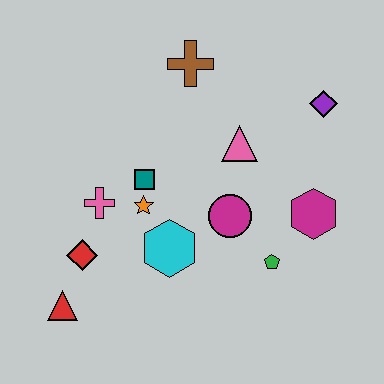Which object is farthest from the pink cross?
The purple diamond is farthest from the pink cross.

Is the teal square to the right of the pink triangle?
No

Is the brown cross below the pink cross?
No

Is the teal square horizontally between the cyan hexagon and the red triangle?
Yes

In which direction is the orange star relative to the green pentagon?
The orange star is to the left of the green pentagon.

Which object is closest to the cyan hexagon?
The orange star is closest to the cyan hexagon.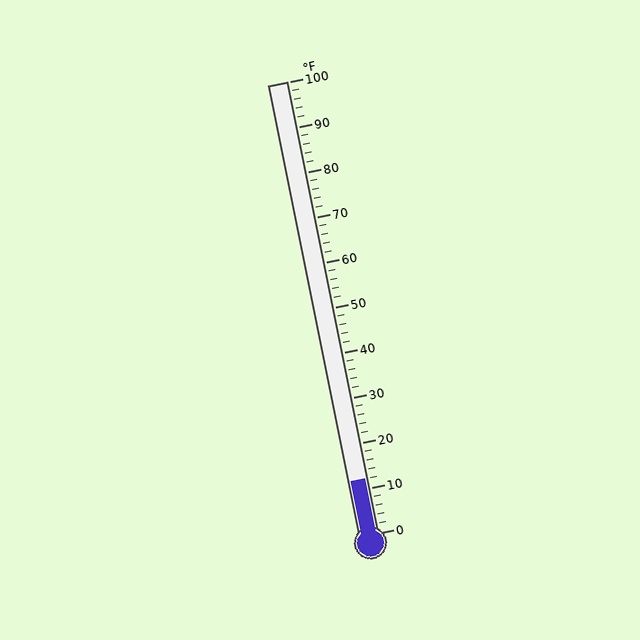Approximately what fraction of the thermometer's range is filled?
The thermometer is filled to approximately 10% of its range.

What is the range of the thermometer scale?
The thermometer scale ranges from 0°F to 100°F.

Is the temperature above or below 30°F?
The temperature is below 30°F.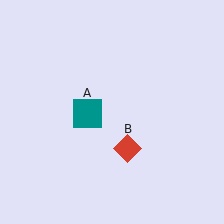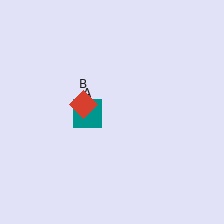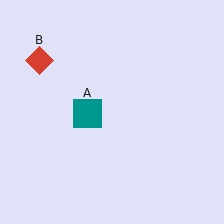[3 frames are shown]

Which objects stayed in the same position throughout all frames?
Teal square (object A) remained stationary.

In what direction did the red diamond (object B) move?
The red diamond (object B) moved up and to the left.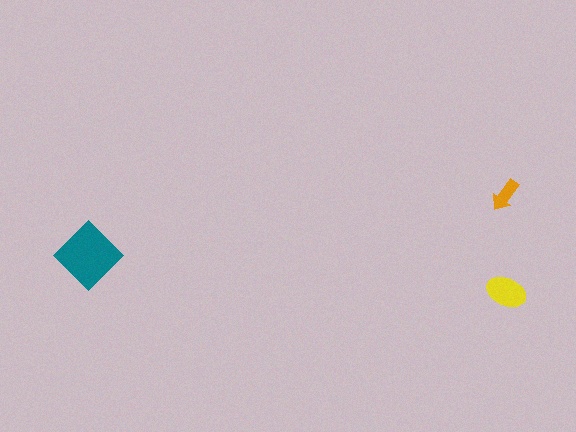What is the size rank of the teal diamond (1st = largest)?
1st.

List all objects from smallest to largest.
The orange arrow, the yellow ellipse, the teal diamond.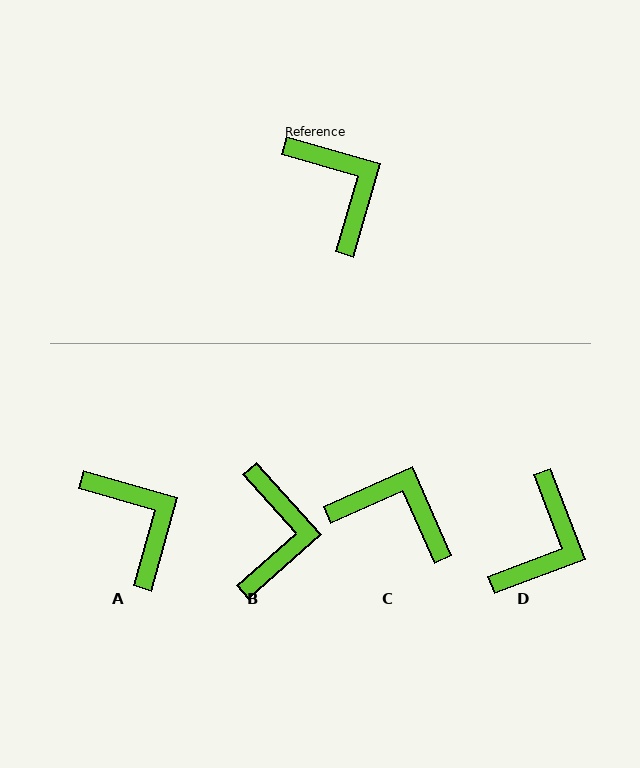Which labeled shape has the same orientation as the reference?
A.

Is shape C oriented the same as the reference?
No, it is off by about 40 degrees.